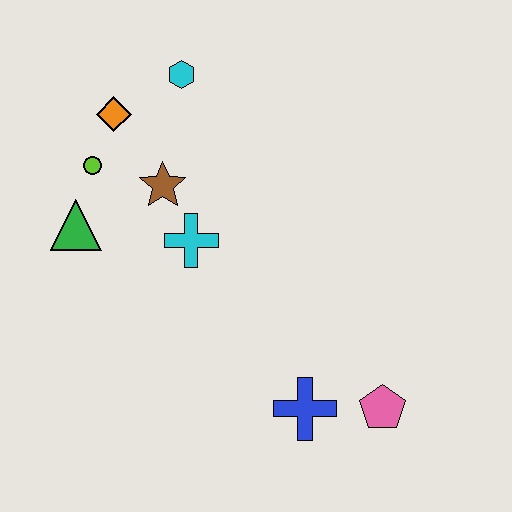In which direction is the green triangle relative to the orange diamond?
The green triangle is below the orange diamond.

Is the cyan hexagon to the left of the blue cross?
Yes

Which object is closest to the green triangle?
The lime circle is closest to the green triangle.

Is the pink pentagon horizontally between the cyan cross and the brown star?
No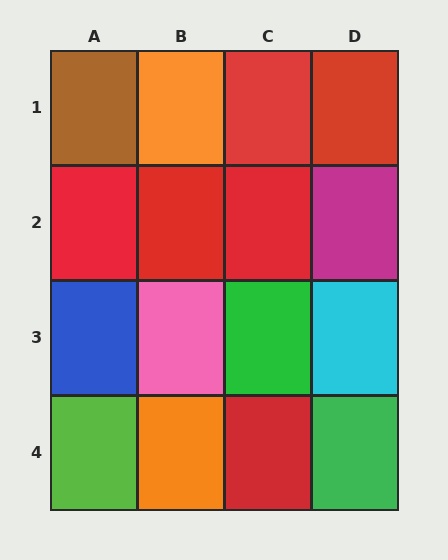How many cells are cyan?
1 cell is cyan.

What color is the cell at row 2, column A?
Red.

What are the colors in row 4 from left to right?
Lime, orange, red, green.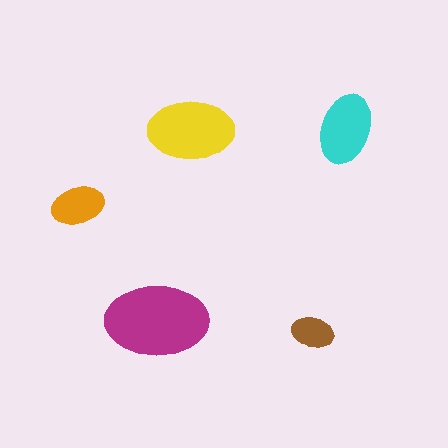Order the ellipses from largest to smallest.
the magenta one, the yellow one, the cyan one, the orange one, the brown one.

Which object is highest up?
The cyan ellipse is topmost.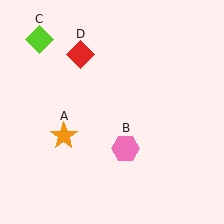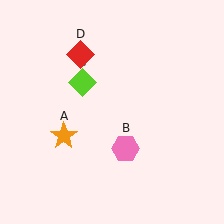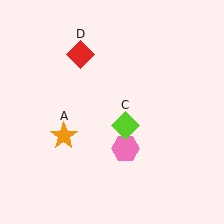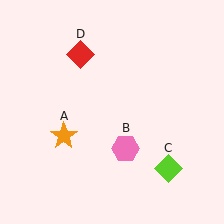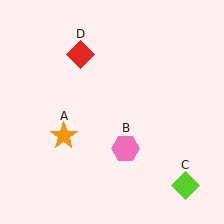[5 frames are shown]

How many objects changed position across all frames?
1 object changed position: lime diamond (object C).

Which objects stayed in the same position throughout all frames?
Orange star (object A) and pink hexagon (object B) and red diamond (object D) remained stationary.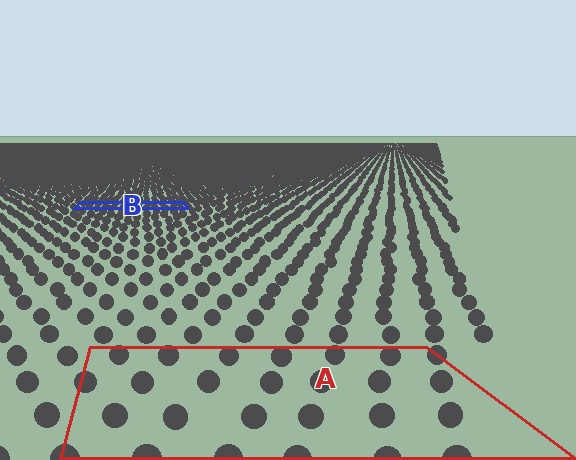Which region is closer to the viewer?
Region A is closer. The texture elements there are larger and more spread out.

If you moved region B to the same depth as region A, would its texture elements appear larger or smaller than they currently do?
They would appear larger. At a closer depth, the same texture elements are projected at a bigger on-screen size.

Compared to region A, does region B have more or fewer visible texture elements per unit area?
Region B has more texture elements per unit area — they are packed more densely because it is farther away.